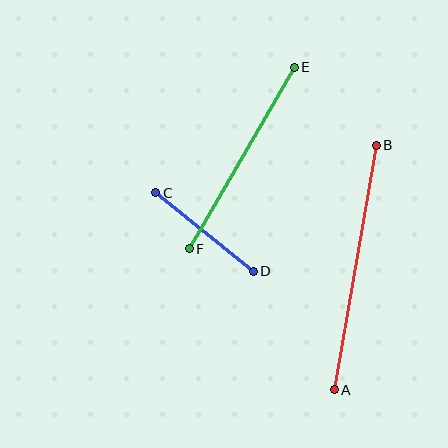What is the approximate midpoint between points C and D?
The midpoint is at approximately (205, 232) pixels.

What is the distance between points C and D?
The distance is approximately 125 pixels.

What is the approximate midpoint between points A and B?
The midpoint is at approximately (355, 268) pixels.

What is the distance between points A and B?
The distance is approximately 248 pixels.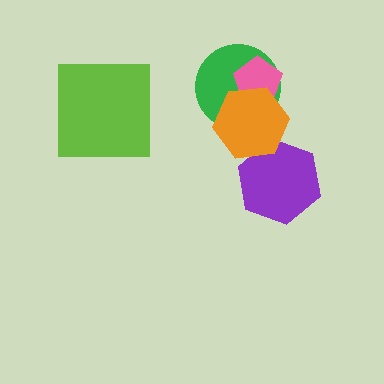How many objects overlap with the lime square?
0 objects overlap with the lime square.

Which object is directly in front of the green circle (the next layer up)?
The pink pentagon is directly in front of the green circle.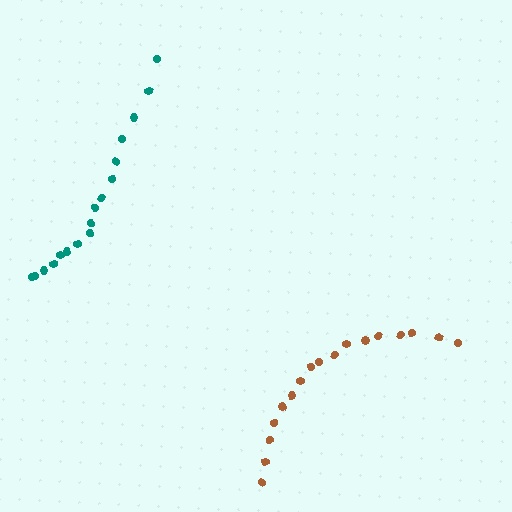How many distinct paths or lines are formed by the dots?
There are 2 distinct paths.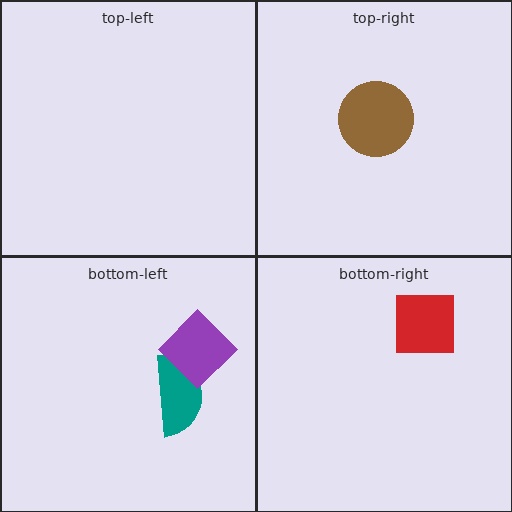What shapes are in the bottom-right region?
The red square.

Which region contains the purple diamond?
The bottom-left region.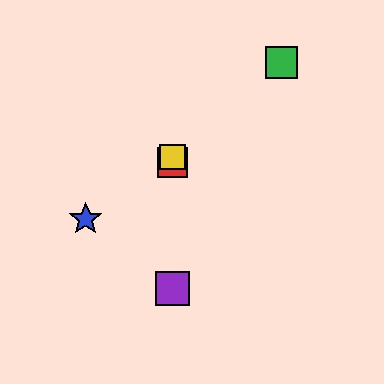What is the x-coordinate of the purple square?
The purple square is at x≈173.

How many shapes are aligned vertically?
3 shapes (the red square, the yellow square, the purple square) are aligned vertically.